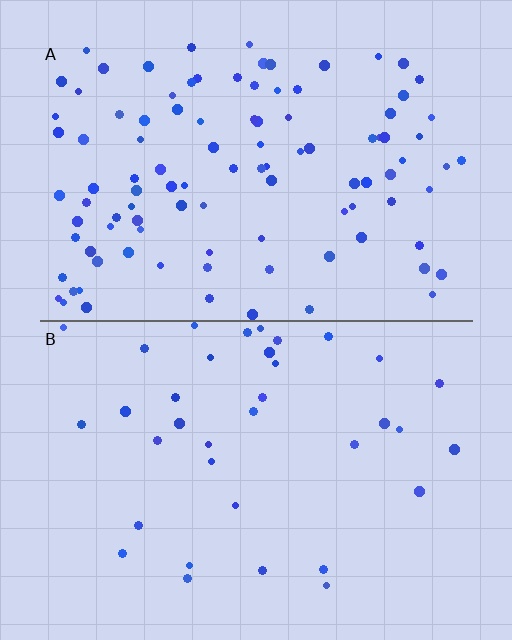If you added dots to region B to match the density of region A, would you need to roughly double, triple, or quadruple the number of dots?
Approximately triple.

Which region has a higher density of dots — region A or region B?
A (the top).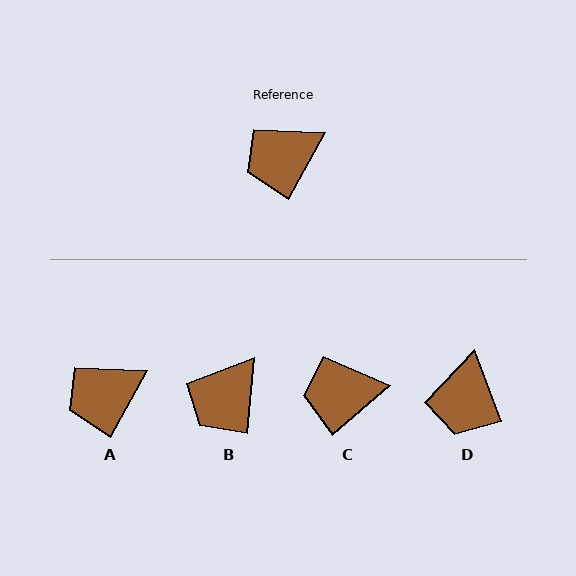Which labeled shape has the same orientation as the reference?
A.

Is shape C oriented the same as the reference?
No, it is off by about 21 degrees.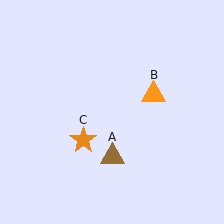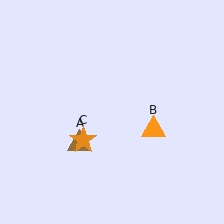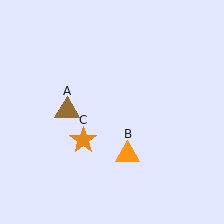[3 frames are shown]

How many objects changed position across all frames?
2 objects changed position: brown triangle (object A), orange triangle (object B).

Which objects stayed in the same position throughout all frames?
Orange star (object C) remained stationary.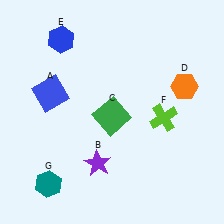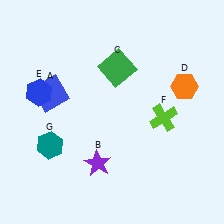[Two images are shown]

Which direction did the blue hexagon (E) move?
The blue hexagon (E) moved down.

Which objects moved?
The objects that moved are: the green square (C), the blue hexagon (E), the teal hexagon (G).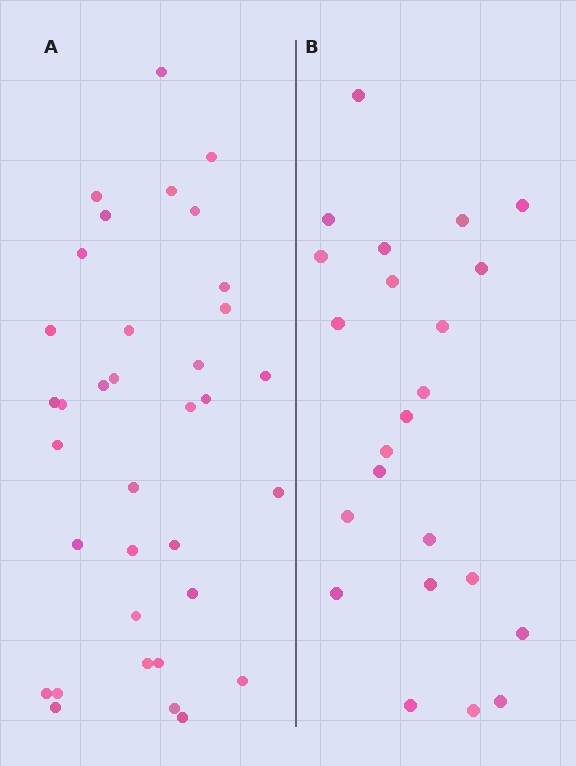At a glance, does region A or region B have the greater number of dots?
Region A (the left region) has more dots.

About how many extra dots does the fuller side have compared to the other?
Region A has roughly 12 or so more dots than region B.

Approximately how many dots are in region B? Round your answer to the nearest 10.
About 20 dots. (The exact count is 23, which rounds to 20.)